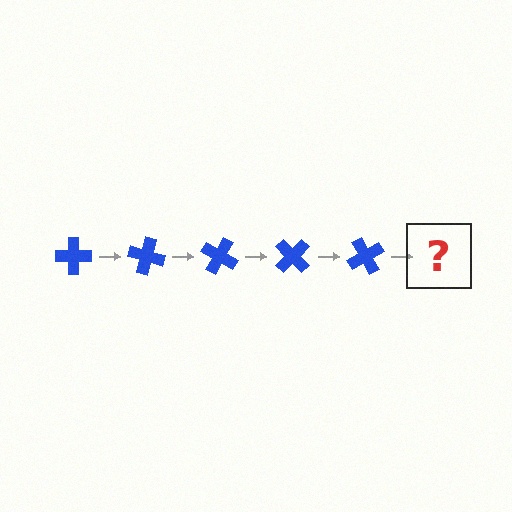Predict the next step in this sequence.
The next step is a blue cross rotated 75 degrees.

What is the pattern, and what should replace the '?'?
The pattern is that the cross rotates 15 degrees each step. The '?' should be a blue cross rotated 75 degrees.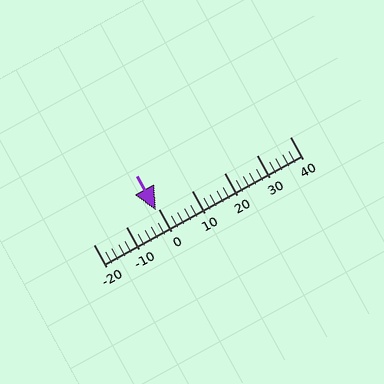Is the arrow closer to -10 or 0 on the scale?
The arrow is closer to 0.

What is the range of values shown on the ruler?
The ruler shows values from -20 to 40.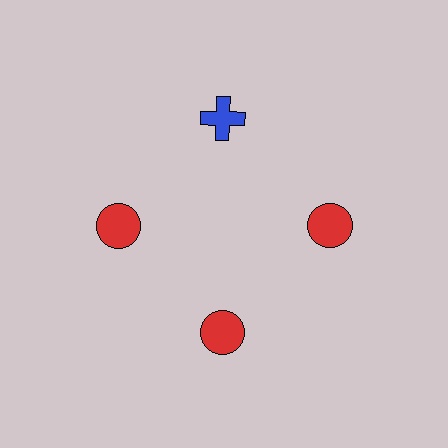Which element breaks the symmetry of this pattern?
The blue cross at roughly the 12 o'clock position breaks the symmetry. All other shapes are red circles.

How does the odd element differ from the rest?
It differs in both color (blue instead of red) and shape (cross instead of circle).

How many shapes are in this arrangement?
There are 4 shapes arranged in a ring pattern.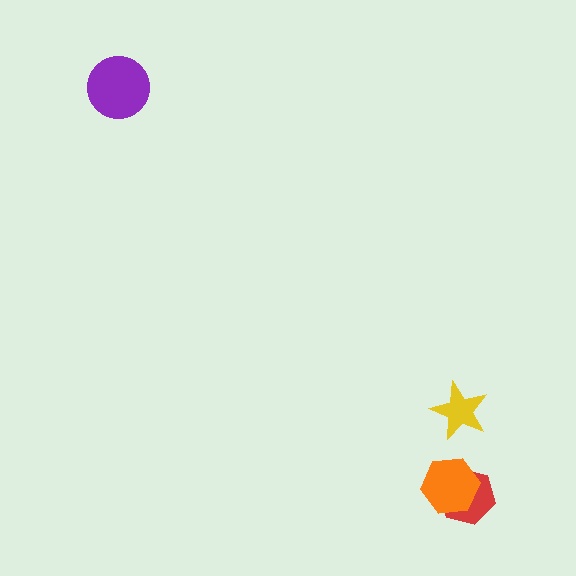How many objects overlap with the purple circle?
0 objects overlap with the purple circle.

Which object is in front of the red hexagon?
The orange hexagon is in front of the red hexagon.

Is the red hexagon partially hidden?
Yes, it is partially covered by another shape.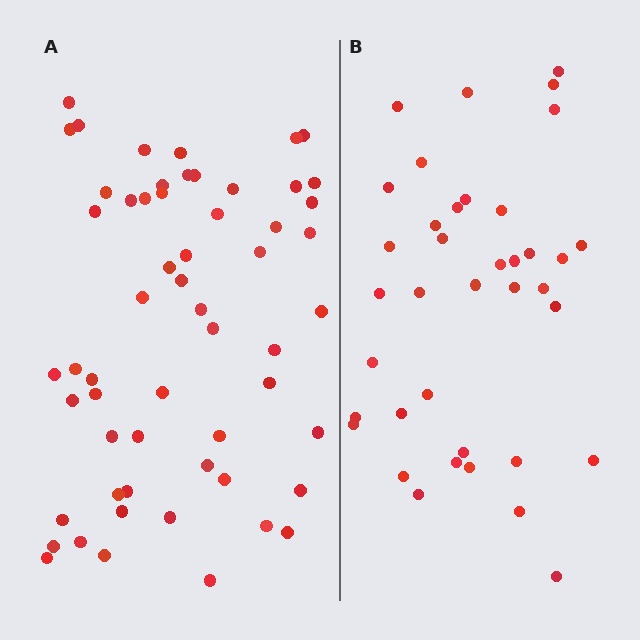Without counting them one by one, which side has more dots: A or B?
Region A (the left region) has more dots.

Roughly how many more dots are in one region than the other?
Region A has approximately 20 more dots than region B.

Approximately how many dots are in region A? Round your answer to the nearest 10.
About 60 dots. (The exact count is 57, which rounds to 60.)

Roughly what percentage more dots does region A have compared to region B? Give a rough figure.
About 50% more.